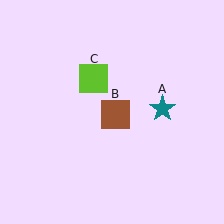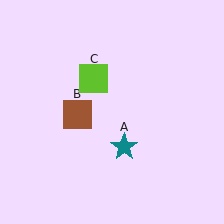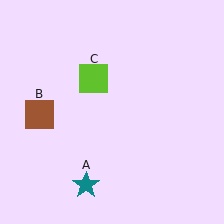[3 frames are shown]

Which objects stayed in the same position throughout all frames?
Lime square (object C) remained stationary.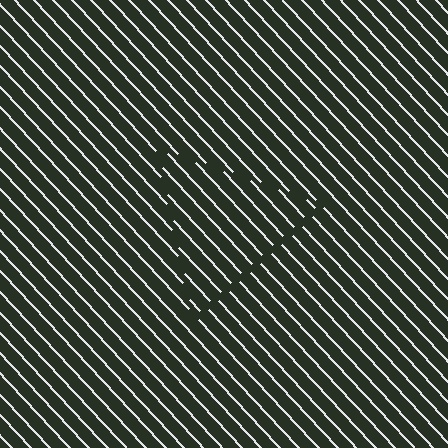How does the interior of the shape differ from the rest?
The interior of the shape contains the same grating, shifted by half a period — the contour is defined by the phase discontinuity where line-ends from the inner and outer gratings abut.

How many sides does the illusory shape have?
3 sides — the line-ends trace a triangle.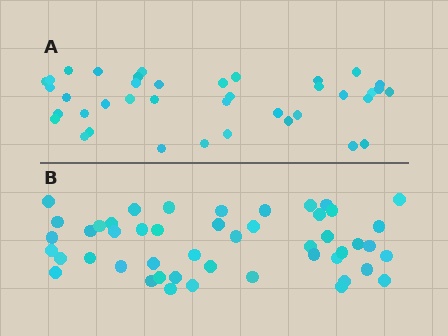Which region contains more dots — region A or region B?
Region B (the bottom region) has more dots.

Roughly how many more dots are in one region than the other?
Region B has roughly 8 or so more dots than region A.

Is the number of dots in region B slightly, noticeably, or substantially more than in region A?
Region B has only slightly more — the two regions are fairly close. The ratio is roughly 1.2 to 1.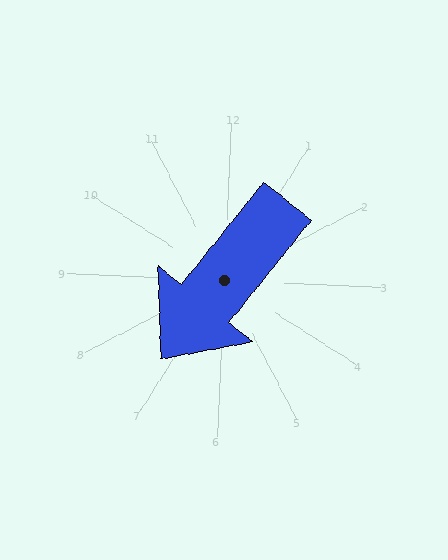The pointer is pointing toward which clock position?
Roughly 7 o'clock.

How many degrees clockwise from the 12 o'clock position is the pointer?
Approximately 216 degrees.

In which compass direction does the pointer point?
Southwest.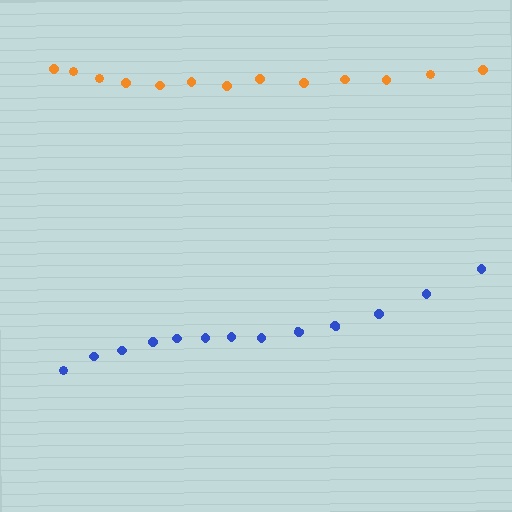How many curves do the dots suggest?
There are 2 distinct paths.